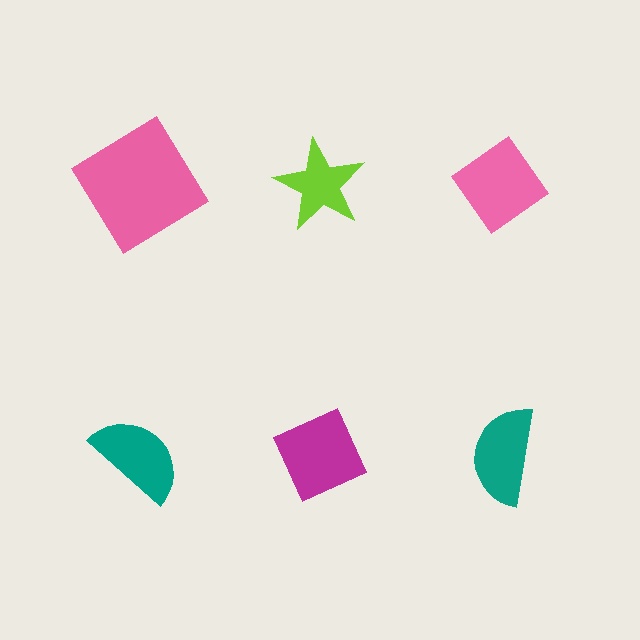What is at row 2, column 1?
A teal semicircle.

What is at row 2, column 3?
A teal semicircle.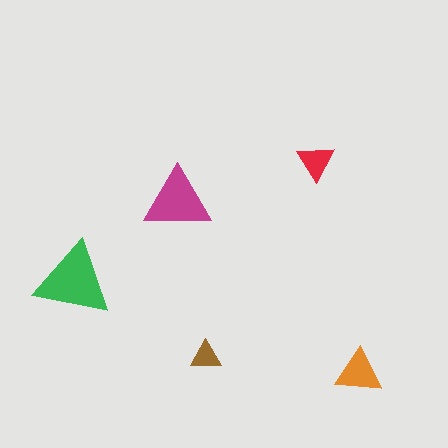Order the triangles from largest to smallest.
the green one, the magenta one, the orange one, the red one, the brown one.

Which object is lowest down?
The orange triangle is bottommost.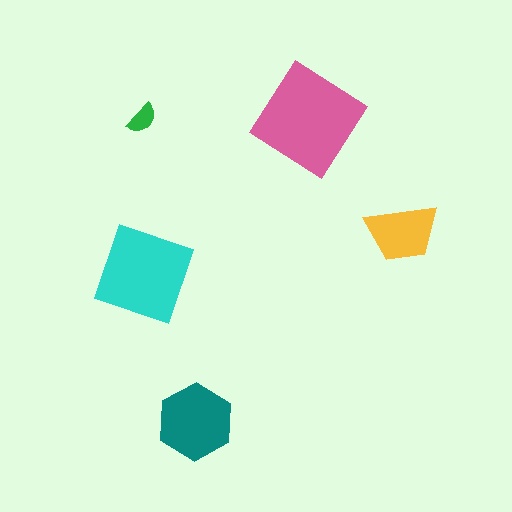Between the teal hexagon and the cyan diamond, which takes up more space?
The cyan diamond.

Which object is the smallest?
The green semicircle.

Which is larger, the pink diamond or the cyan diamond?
The pink diamond.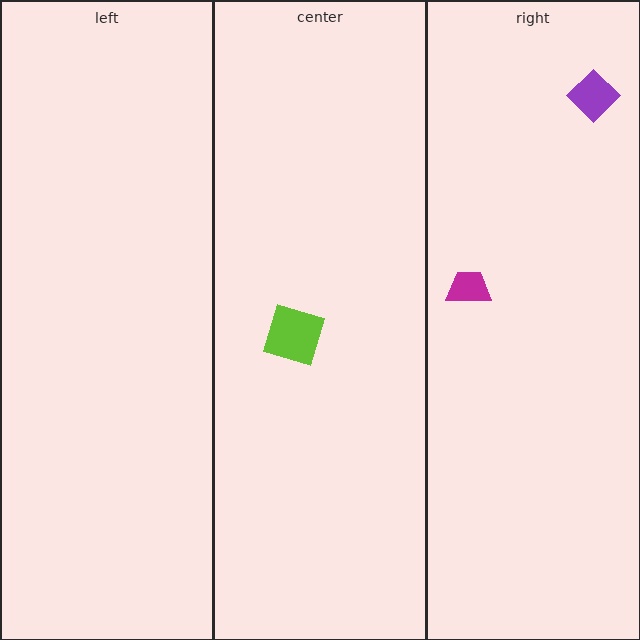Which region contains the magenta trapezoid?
The right region.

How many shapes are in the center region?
1.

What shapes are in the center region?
The lime square.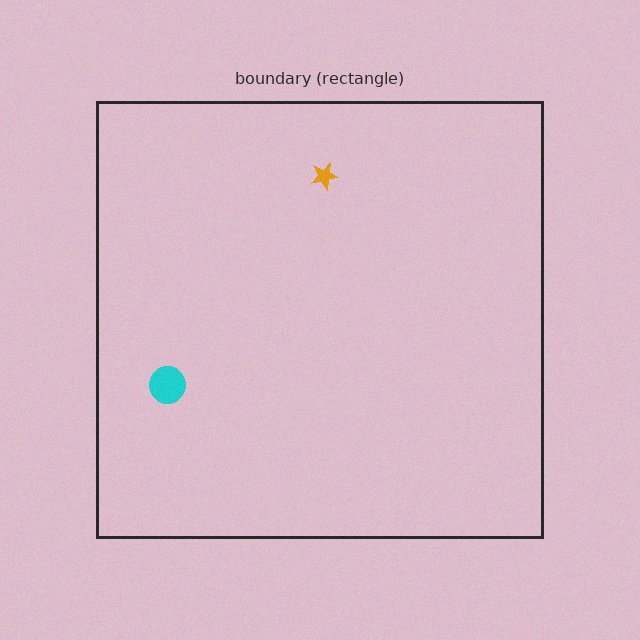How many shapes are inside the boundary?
2 inside, 0 outside.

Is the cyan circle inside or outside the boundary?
Inside.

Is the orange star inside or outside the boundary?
Inside.